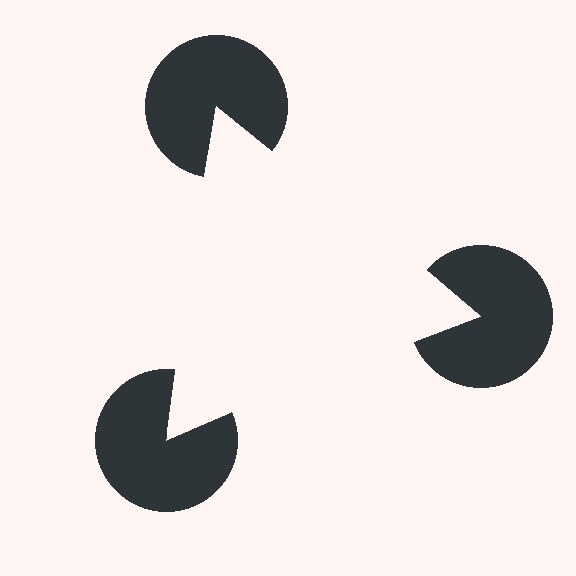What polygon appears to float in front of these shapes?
An illusory triangle — its edges are inferred from the aligned wedge cuts in the pac-man discs, not physically drawn.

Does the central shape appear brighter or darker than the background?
It typically appears slightly brighter than the background, even though no actual brightness change is drawn.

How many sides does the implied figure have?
3 sides.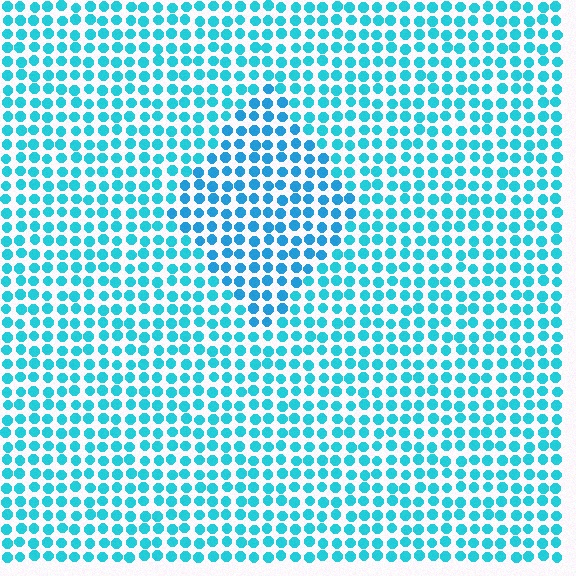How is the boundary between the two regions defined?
The boundary is defined purely by a slight shift in hue (about 16 degrees). Spacing, size, and orientation are identical on both sides.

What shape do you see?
I see a diamond.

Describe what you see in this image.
The image is filled with small cyan elements in a uniform arrangement. A diamond-shaped region is visible where the elements are tinted to a slightly different hue, forming a subtle color boundary.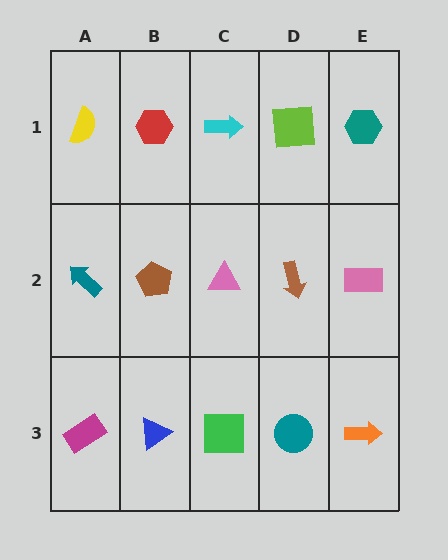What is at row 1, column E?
A teal hexagon.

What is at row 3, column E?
An orange arrow.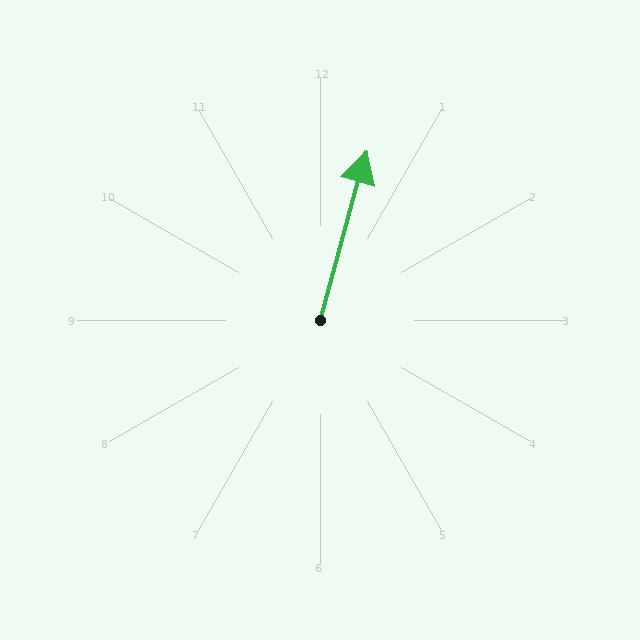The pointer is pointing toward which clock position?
Roughly 1 o'clock.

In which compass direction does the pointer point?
North.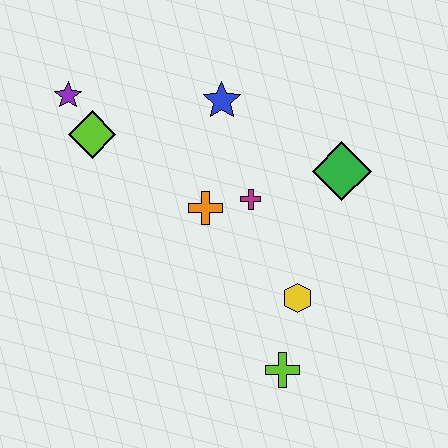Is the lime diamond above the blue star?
No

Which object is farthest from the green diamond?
The purple star is farthest from the green diamond.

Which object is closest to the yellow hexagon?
The lime cross is closest to the yellow hexagon.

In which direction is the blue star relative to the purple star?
The blue star is to the right of the purple star.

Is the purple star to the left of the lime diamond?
Yes